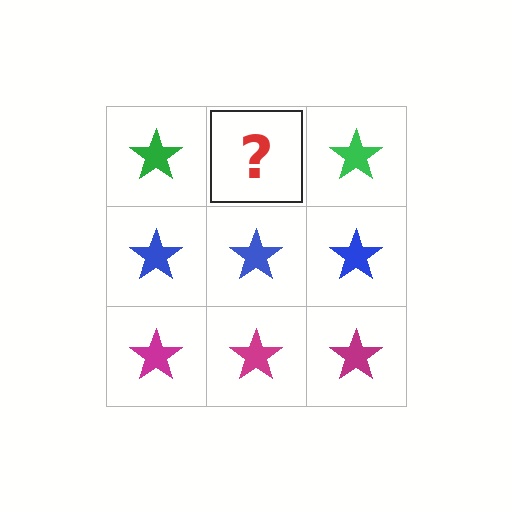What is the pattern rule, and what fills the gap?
The rule is that each row has a consistent color. The gap should be filled with a green star.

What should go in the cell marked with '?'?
The missing cell should contain a green star.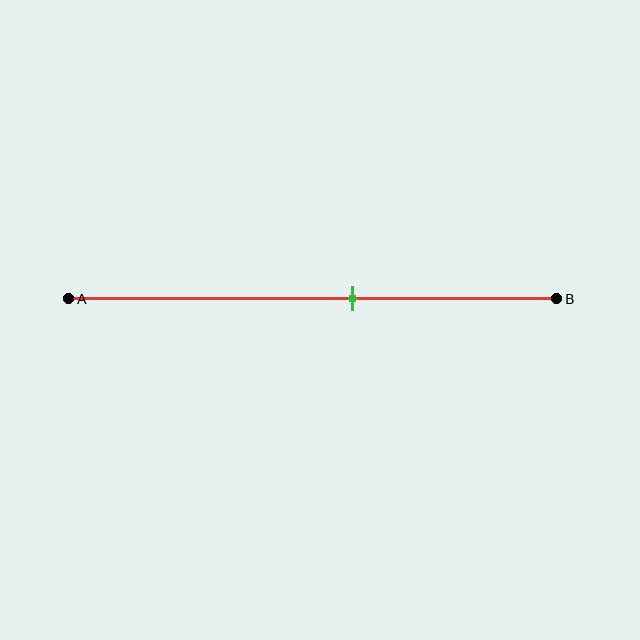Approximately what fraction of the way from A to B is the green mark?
The green mark is approximately 60% of the way from A to B.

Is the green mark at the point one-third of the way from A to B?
No, the mark is at about 60% from A, not at the 33% one-third point.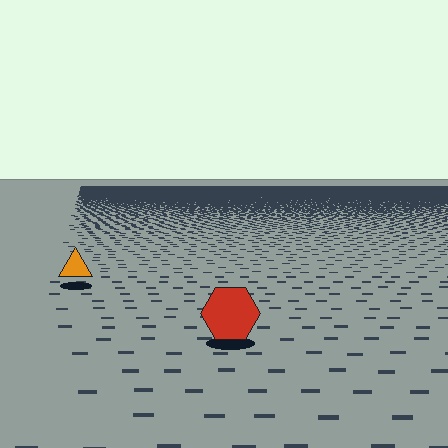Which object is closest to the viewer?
The red hexagon is closest. The texture marks near it are larger and more spread out.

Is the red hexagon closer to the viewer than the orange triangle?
Yes. The red hexagon is closer — you can tell from the texture gradient: the ground texture is coarser near it.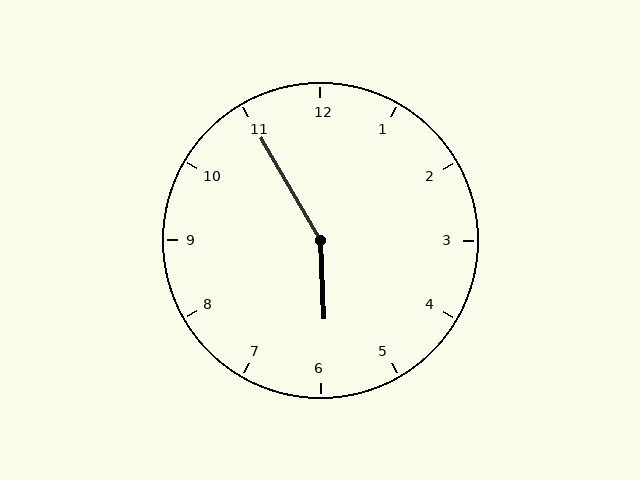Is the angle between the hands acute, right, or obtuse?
It is obtuse.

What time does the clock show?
5:55.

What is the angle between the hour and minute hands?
Approximately 152 degrees.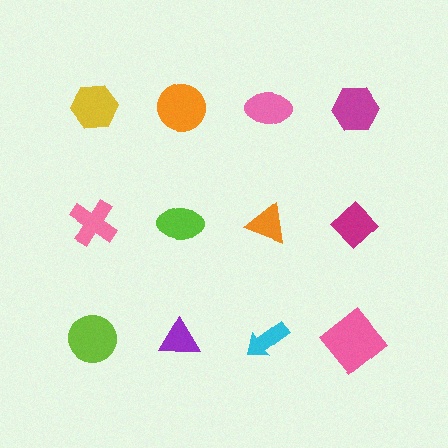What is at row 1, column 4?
A magenta hexagon.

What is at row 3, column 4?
A pink diamond.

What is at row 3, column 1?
A lime circle.